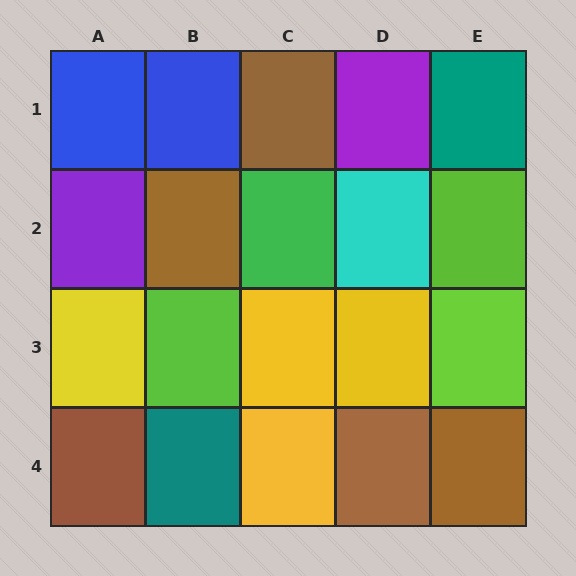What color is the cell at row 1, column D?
Purple.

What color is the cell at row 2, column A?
Purple.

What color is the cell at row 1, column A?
Blue.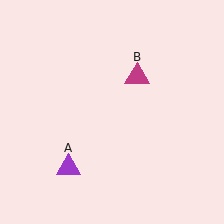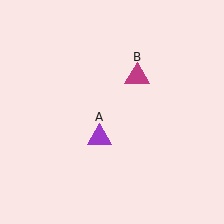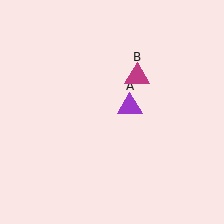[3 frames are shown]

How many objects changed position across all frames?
1 object changed position: purple triangle (object A).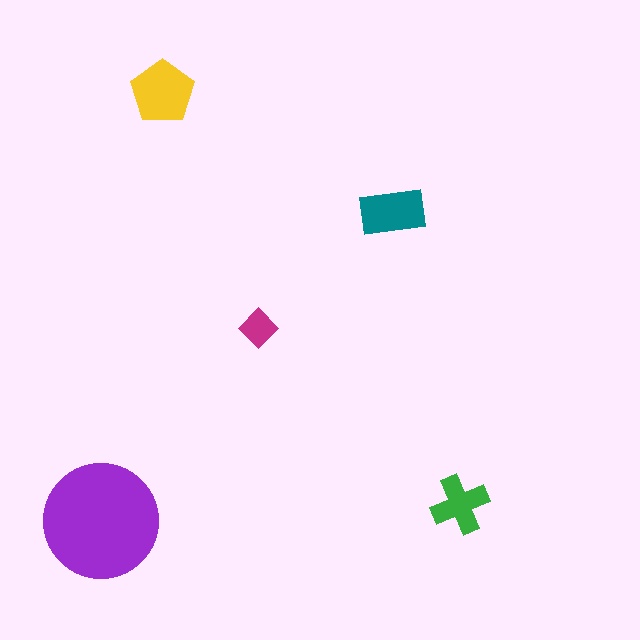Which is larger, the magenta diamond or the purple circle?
The purple circle.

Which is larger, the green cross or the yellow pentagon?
The yellow pentagon.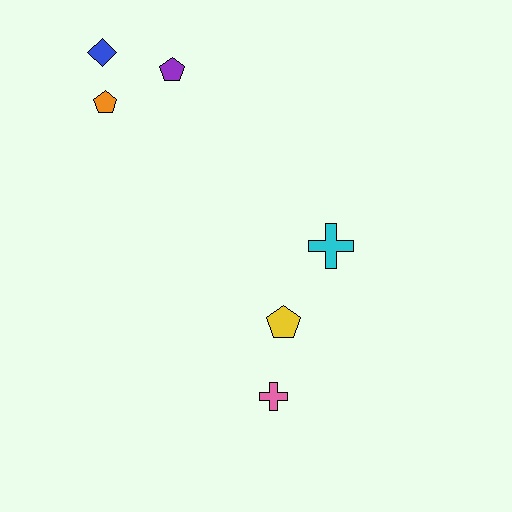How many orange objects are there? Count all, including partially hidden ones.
There is 1 orange object.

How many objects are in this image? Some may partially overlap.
There are 6 objects.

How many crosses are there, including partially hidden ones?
There are 2 crosses.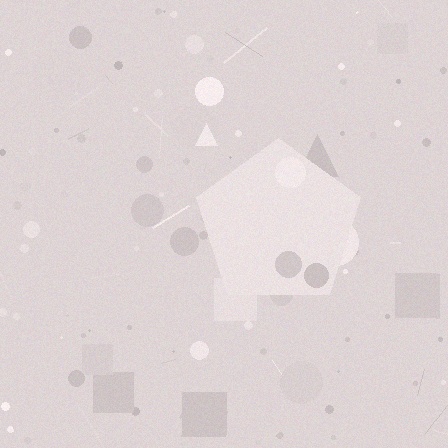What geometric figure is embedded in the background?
A pentagon is embedded in the background.